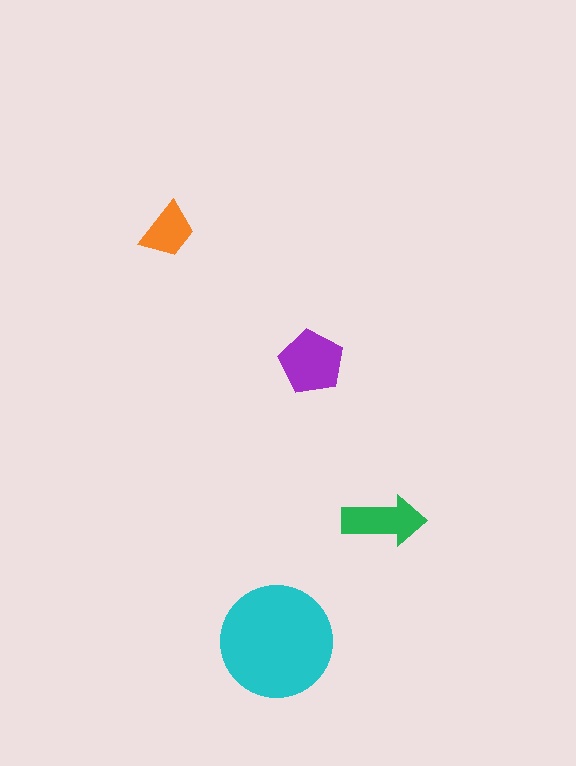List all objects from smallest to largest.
The orange trapezoid, the green arrow, the purple pentagon, the cyan circle.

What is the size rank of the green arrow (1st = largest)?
3rd.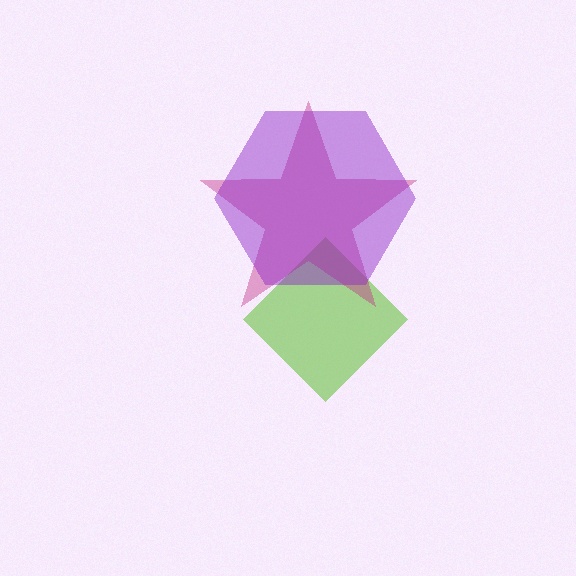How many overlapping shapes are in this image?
There are 3 overlapping shapes in the image.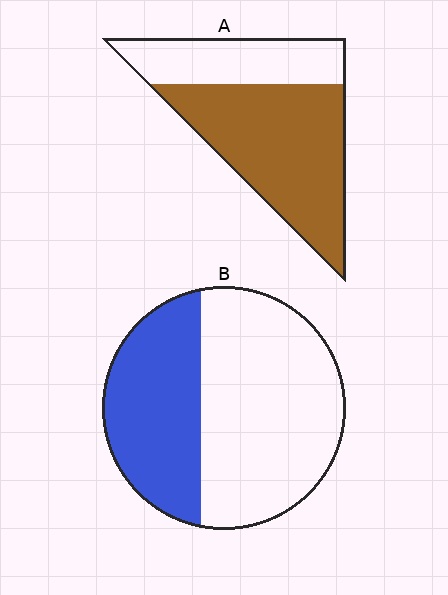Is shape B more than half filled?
No.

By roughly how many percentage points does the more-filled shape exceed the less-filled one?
By roughly 30 percentage points (A over B).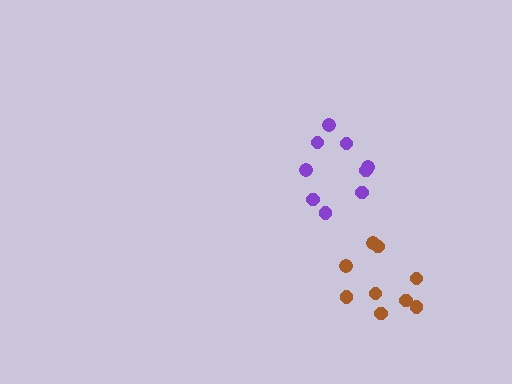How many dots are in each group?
Group 1: 9 dots, Group 2: 9 dots (18 total).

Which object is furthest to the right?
The brown cluster is rightmost.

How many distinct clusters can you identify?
There are 2 distinct clusters.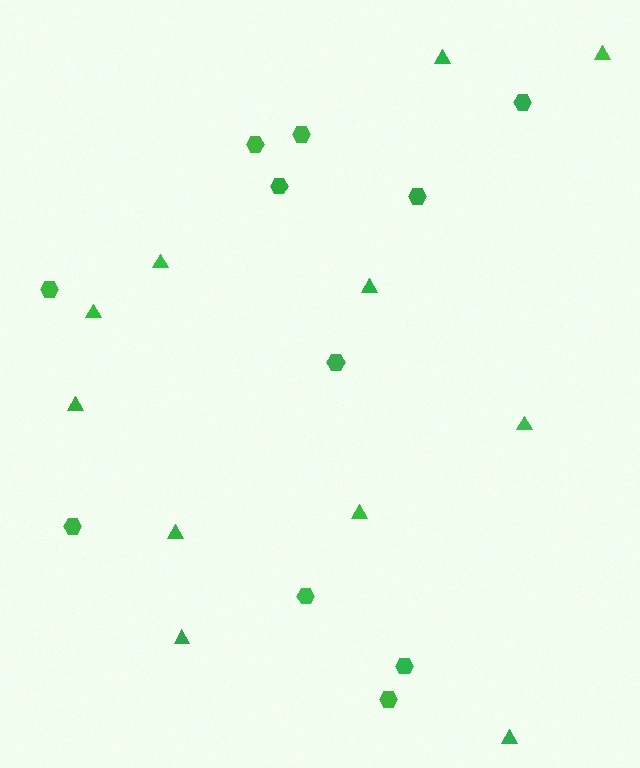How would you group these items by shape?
There are 2 groups: one group of hexagons (11) and one group of triangles (11).